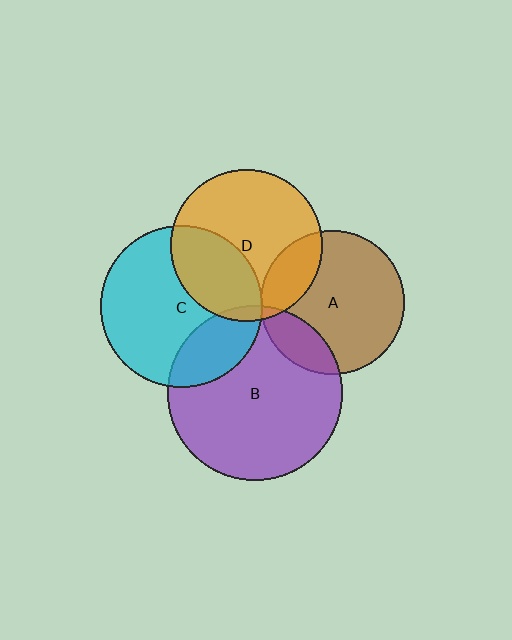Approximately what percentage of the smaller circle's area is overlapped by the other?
Approximately 35%.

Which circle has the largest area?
Circle B (purple).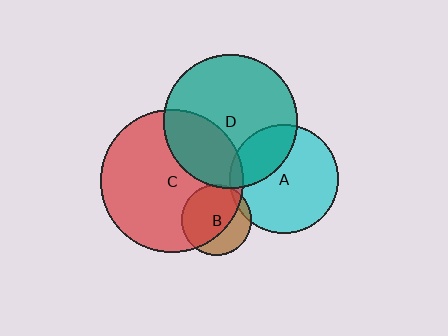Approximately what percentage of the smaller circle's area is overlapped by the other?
Approximately 5%.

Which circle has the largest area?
Circle C (red).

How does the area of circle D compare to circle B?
Approximately 3.6 times.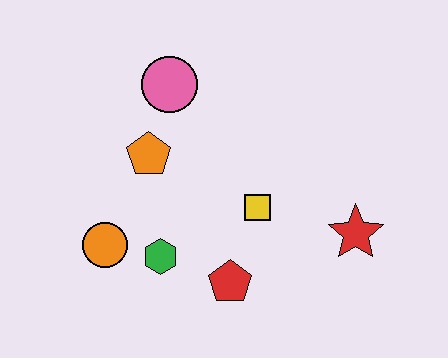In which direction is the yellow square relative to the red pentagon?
The yellow square is above the red pentagon.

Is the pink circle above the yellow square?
Yes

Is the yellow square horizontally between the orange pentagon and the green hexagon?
No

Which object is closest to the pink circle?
The orange pentagon is closest to the pink circle.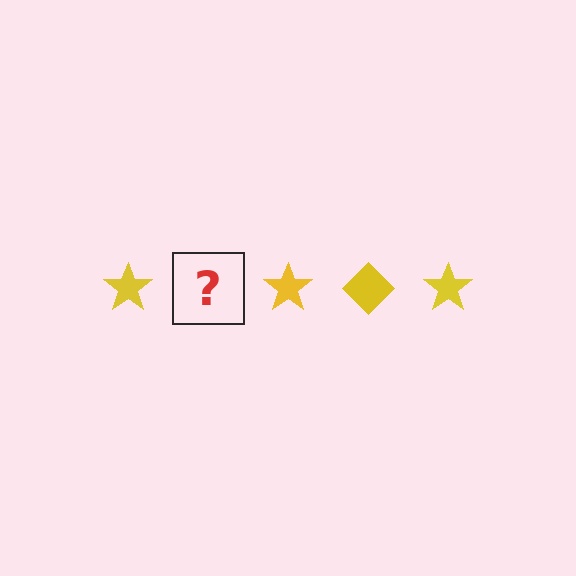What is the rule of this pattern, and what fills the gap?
The rule is that the pattern cycles through star, diamond shapes in yellow. The gap should be filled with a yellow diamond.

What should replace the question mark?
The question mark should be replaced with a yellow diamond.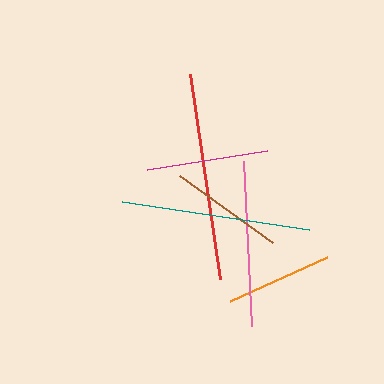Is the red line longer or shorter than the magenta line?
The red line is longer than the magenta line.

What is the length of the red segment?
The red segment is approximately 207 pixels long.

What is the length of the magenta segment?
The magenta segment is approximately 122 pixels long.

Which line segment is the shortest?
The orange line is the shortest at approximately 107 pixels.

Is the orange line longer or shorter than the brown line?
The brown line is longer than the orange line.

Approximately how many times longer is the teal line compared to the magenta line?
The teal line is approximately 1.6 times the length of the magenta line.